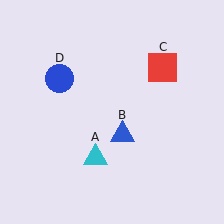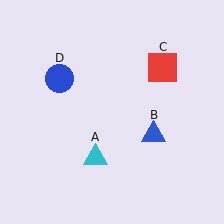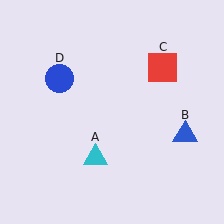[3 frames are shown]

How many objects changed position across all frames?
1 object changed position: blue triangle (object B).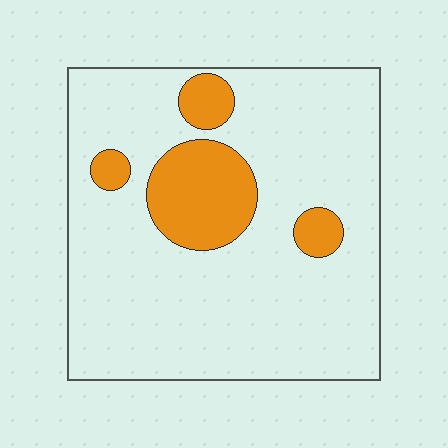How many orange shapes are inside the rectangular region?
4.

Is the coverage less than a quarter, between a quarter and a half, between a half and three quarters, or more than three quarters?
Less than a quarter.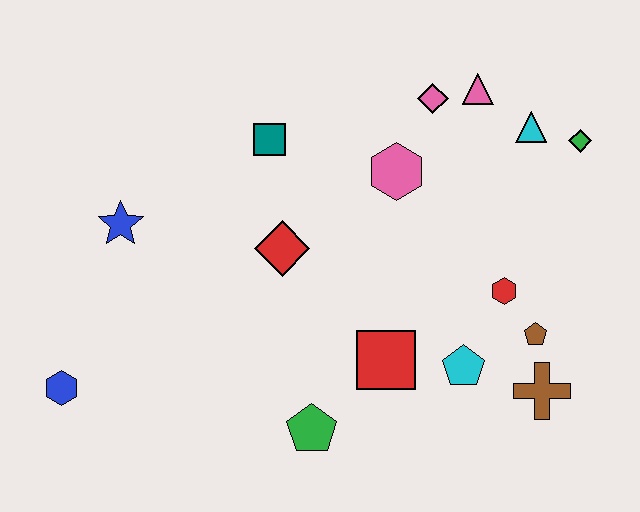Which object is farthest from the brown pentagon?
The blue hexagon is farthest from the brown pentagon.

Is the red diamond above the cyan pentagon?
Yes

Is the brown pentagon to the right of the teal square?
Yes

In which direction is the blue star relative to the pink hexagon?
The blue star is to the left of the pink hexagon.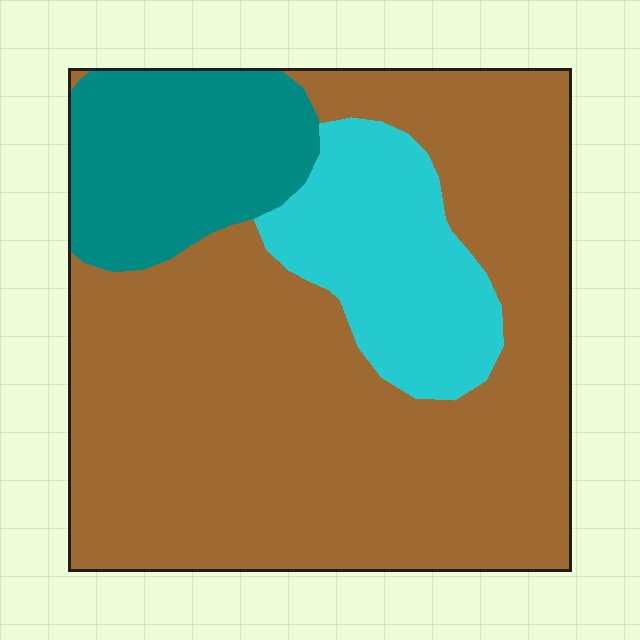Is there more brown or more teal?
Brown.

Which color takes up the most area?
Brown, at roughly 70%.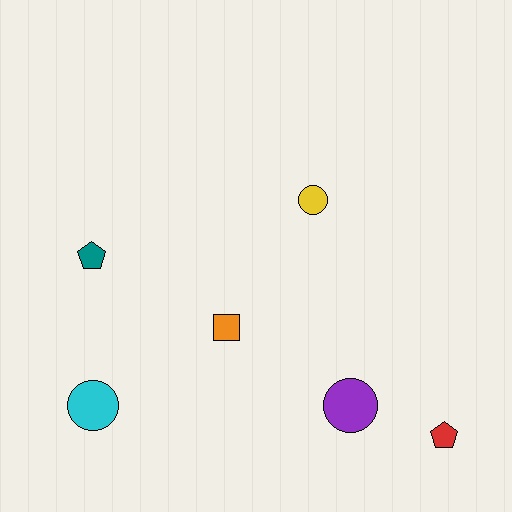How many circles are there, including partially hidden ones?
There are 3 circles.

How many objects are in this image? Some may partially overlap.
There are 6 objects.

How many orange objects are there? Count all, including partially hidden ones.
There is 1 orange object.